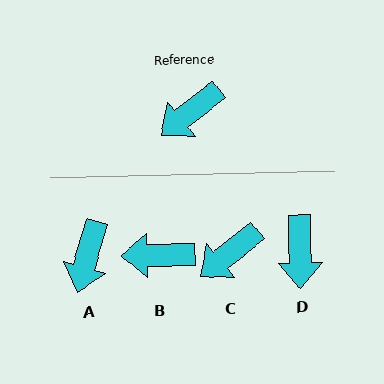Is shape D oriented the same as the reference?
No, it is off by about 53 degrees.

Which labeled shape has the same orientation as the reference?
C.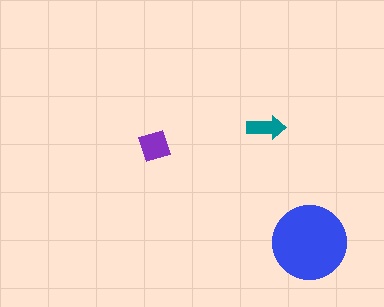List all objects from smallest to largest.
The teal arrow, the purple square, the blue circle.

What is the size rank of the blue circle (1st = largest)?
1st.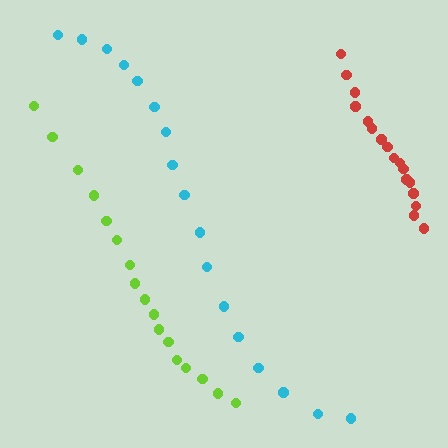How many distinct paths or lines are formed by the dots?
There are 3 distinct paths.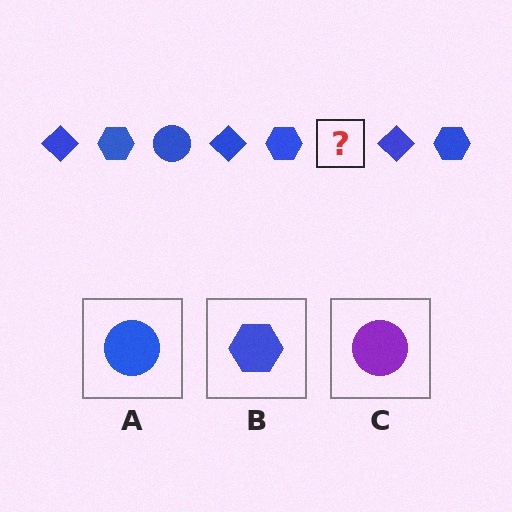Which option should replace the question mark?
Option A.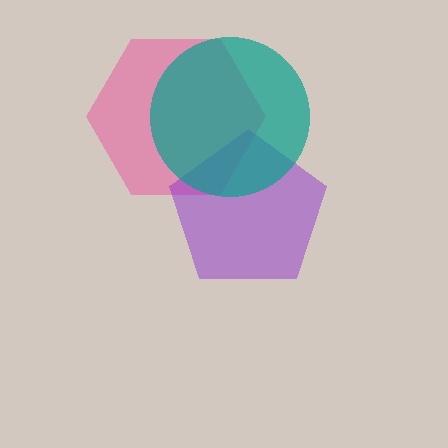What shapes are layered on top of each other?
The layered shapes are: a pink hexagon, a purple pentagon, a teal circle.